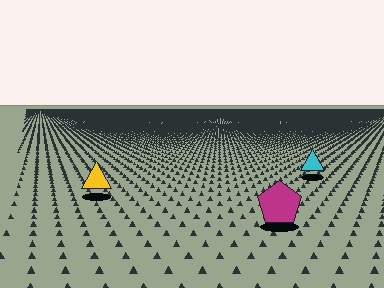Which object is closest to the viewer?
The magenta pentagon is closest. The texture marks near it are larger and more spread out.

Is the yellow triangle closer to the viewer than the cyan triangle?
Yes. The yellow triangle is closer — you can tell from the texture gradient: the ground texture is coarser near it.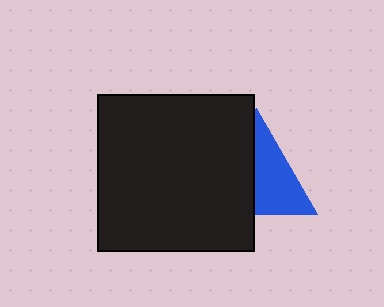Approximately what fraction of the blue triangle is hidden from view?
Roughly 48% of the blue triangle is hidden behind the black square.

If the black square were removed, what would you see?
You would see the complete blue triangle.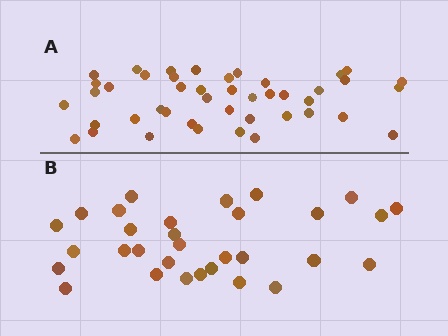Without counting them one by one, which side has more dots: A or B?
Region A (the top region) has more dots.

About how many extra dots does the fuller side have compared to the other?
Region A has approximately 15 more dots than region B.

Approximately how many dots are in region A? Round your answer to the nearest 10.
About 40 dots. (The exact count is 44, which rounds to 40.)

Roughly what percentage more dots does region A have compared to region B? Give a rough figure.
About 40% more.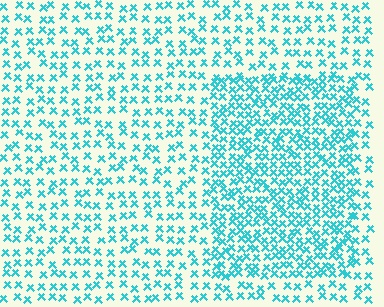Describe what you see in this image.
The image contains small cyan elements arranged at two different densities. A rectangle-shaped region is visible where the elements are more densely packed than the surrounding area.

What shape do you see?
I see a rectangle.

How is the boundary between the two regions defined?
The boundary is defined by a change in element density (approximately 1.9x ratio). All elements are the same color, size, and shape.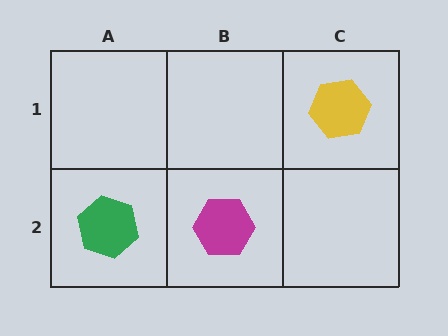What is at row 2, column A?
A green hexagon.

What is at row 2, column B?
A magenta hexagon.